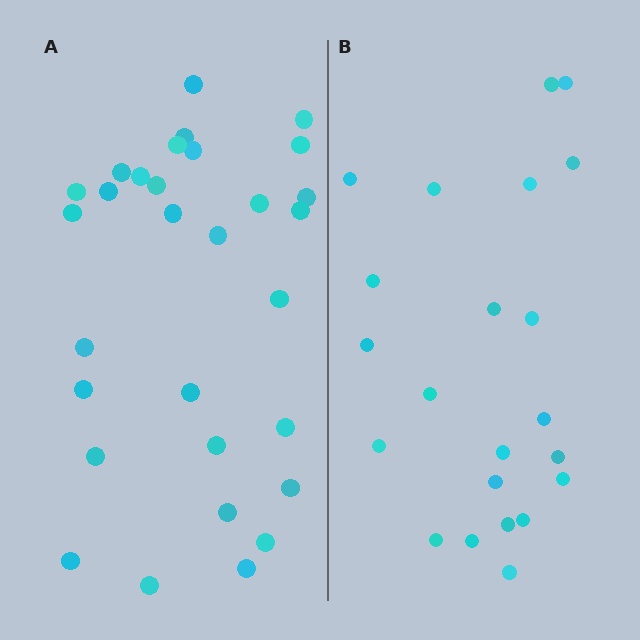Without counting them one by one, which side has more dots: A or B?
Region A (the left region) has more dots.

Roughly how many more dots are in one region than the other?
Region A has roughly 8 or so more dots than region B.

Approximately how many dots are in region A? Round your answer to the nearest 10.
About 30 dots.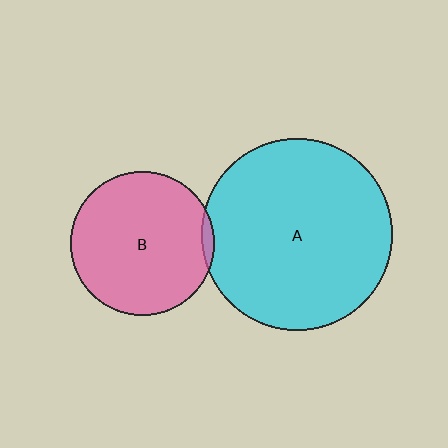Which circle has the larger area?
Circle A (cyan).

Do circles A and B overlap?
Yes.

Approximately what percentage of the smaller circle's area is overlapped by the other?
Approximately 5%.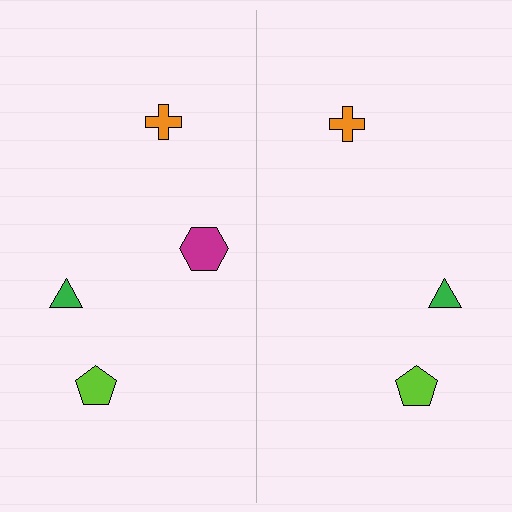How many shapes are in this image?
There are 7 shapes in this image.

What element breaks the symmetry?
A magenta hexagon is missing from the right side.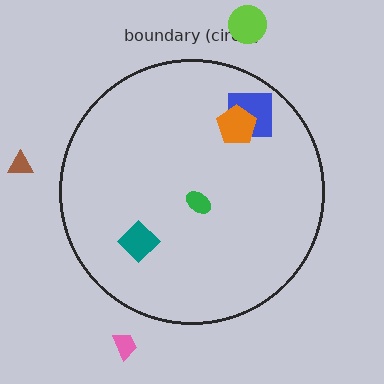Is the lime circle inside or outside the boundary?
Outside.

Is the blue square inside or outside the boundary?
Inside.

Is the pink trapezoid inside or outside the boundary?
Outside.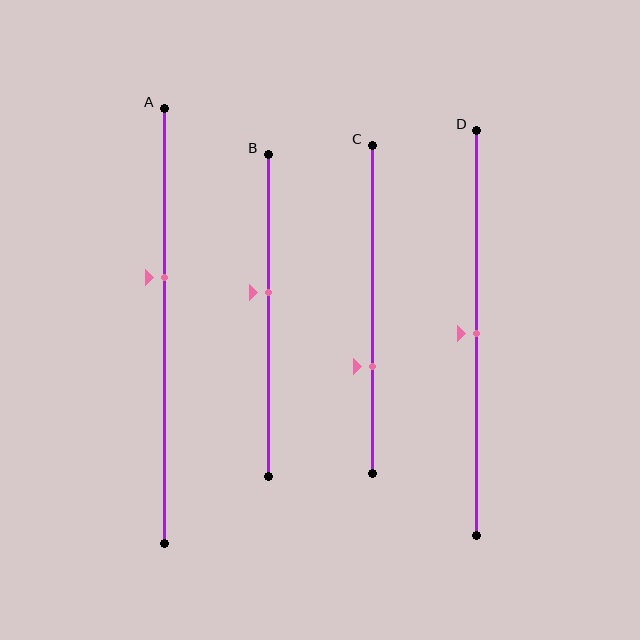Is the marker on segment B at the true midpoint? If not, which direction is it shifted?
No, the marker on segment B is shifted upward by about 7% of the segment length.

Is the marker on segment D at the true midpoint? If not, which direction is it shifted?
Yes, the marker on segment D is at the true midpoint.